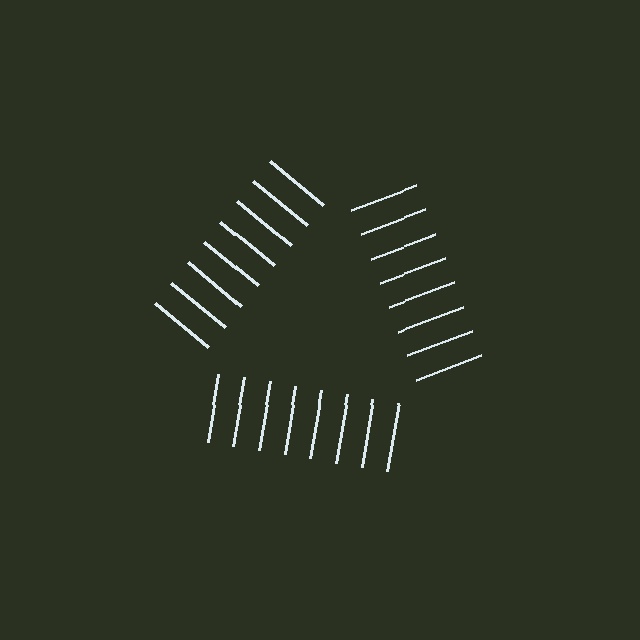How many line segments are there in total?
24 — 8 along each of the 3 edges.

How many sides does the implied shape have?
3 sides — the line-ends trace a triangle.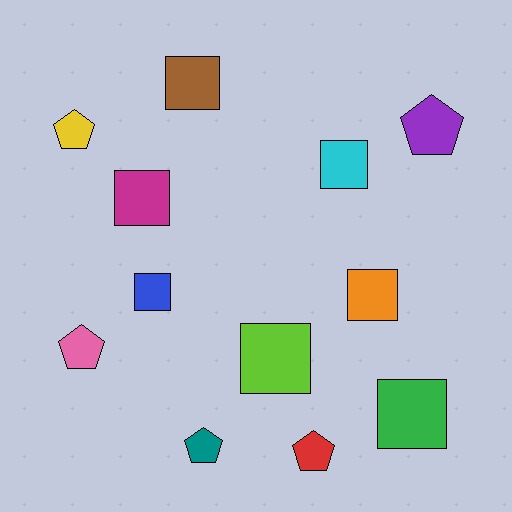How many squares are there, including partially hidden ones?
There are 7 squares.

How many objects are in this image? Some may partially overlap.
There are 12 objects.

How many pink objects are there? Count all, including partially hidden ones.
There is 1 pink object.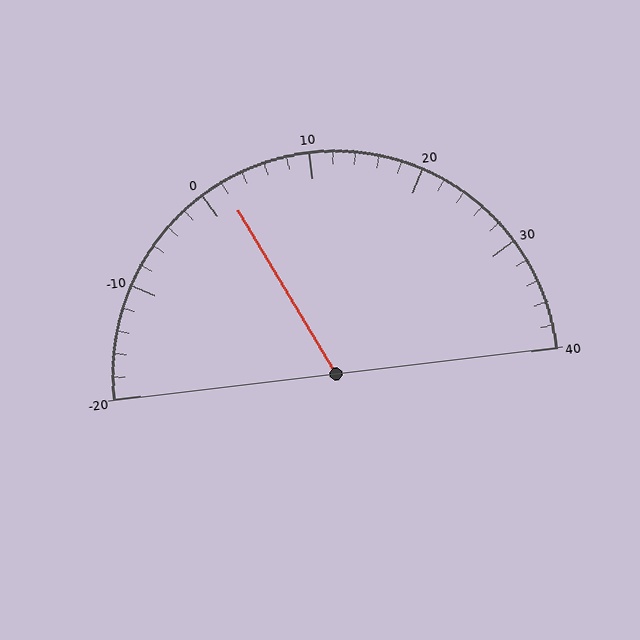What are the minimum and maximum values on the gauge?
The gauge ranges from -20 to 40.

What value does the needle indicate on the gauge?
The needle indicates approximately 2.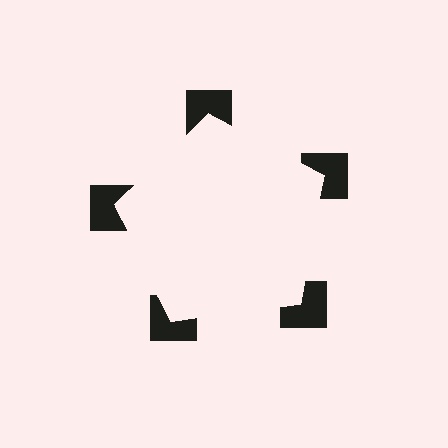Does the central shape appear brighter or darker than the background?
It typically appears slightly brighter than the background, even though no actual brightness change is drawn.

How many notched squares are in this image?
There are 5 — one at each vertex of the illusory pentagon.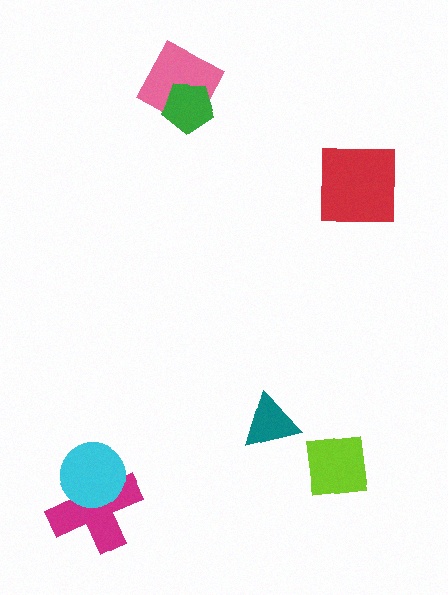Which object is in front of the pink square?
The green pentagon is in front of the pink square.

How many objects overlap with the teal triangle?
0 objects overlap with the teal triangle.